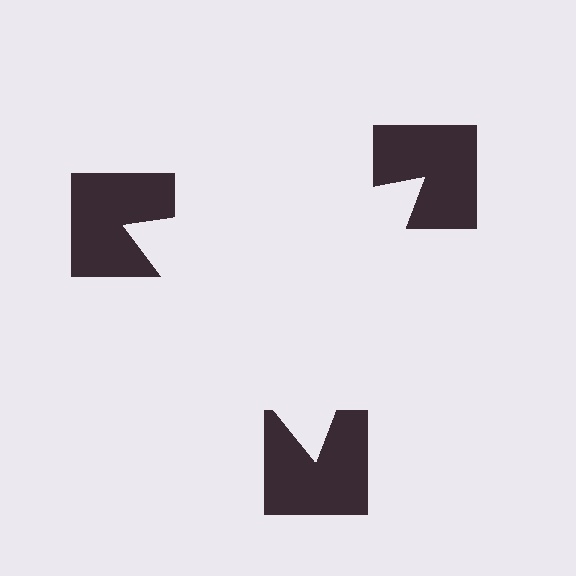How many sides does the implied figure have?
3 sides.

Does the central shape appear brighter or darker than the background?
It typically appears slightly brighter than the background, even though no actual brightness change is drawn.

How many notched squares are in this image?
There are 3 — one at each vertex of the illusory triangle.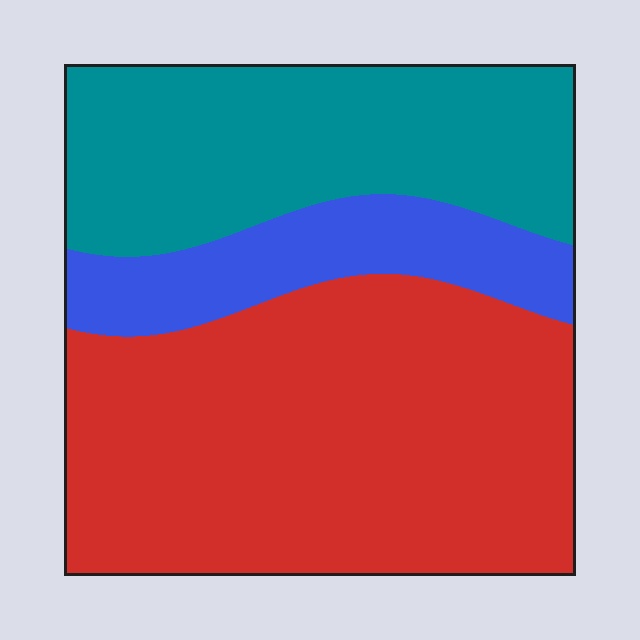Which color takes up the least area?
Blue, at roughly 15%.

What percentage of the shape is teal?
Teal covers about 30% of the shape.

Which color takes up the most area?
Red, at roughly 55%.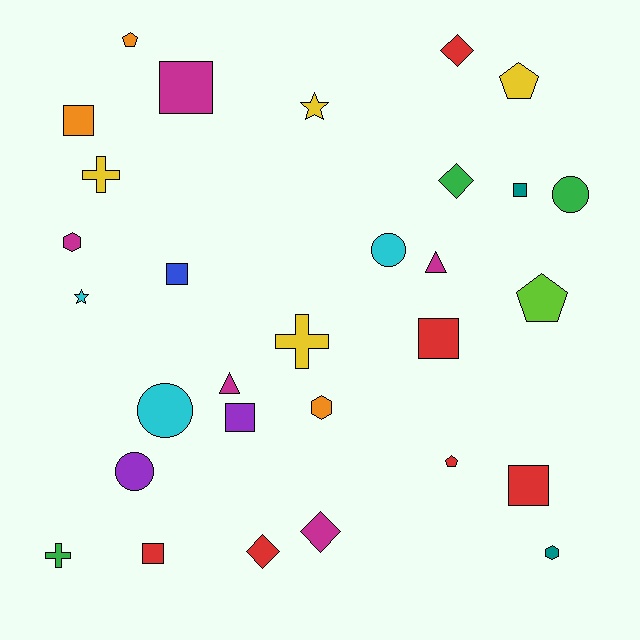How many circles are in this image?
There are 4 circles.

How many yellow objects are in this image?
There are 4 yellow objects.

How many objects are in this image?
There are 30 objects.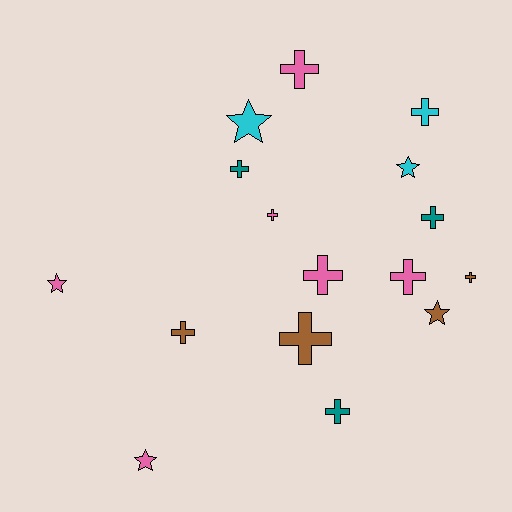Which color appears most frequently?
Pink, with 6 objects.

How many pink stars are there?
There are 2 pink stars.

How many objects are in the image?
There are 16 objects.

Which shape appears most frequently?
Cross, with 11 objects.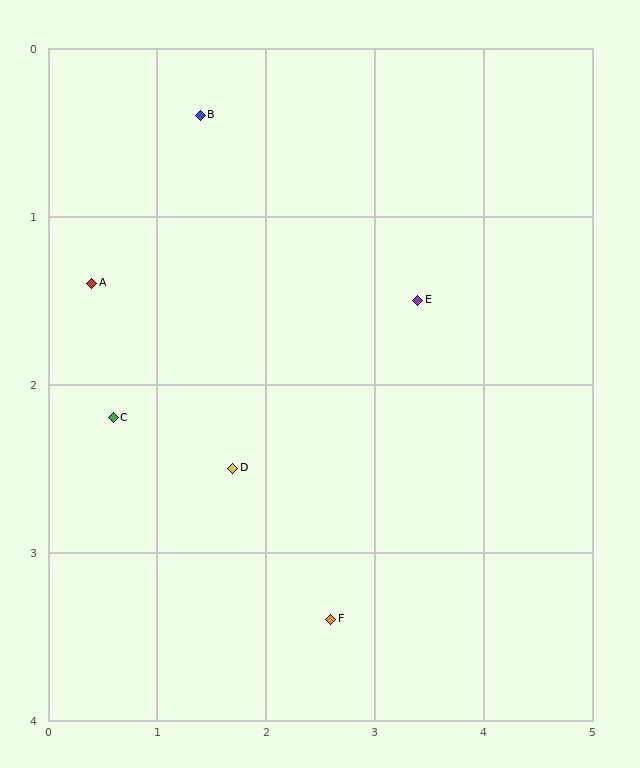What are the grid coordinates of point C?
Point C is at approximately (0.6, 2.2).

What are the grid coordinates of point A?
Point A is at approximately (0.4, 1.4).